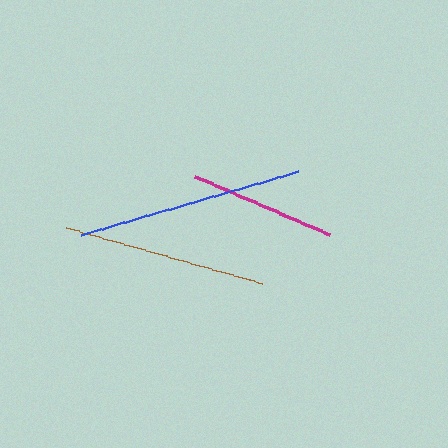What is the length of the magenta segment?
The magenta segment is approximately 147 pixels long.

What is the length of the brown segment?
The brown segment is approximately 204 pixels long.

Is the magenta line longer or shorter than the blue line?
The blue line is longer than the magenta line.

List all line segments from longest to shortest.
From longest to shortest: blue, brown, magenta.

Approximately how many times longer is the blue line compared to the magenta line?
The blue line is approximately 1.5 times the length of the magenta line.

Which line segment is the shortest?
The magenta line is the shortest at approximately 147 pixels.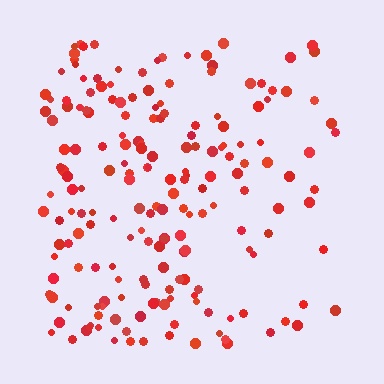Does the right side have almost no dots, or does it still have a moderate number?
Still a moderate number, just noticeably fewer than the left.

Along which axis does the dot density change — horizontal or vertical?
Horizontal.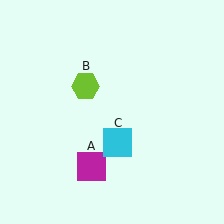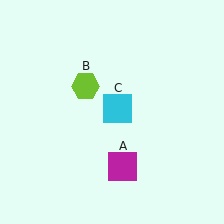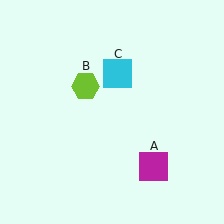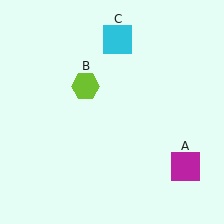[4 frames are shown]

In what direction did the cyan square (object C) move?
The cyan square (object C) moved up.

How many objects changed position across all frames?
2 objects changed position: magenta square (object A), cyan square (object C).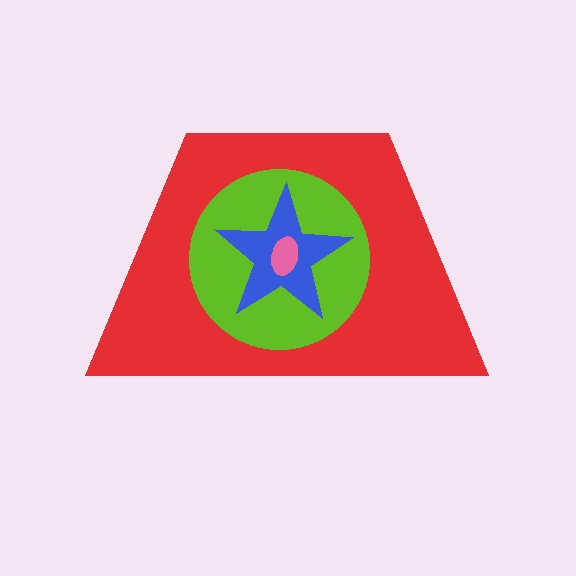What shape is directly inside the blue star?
The pink ellipse.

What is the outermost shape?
The red trapezoid.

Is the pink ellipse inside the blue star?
Yes.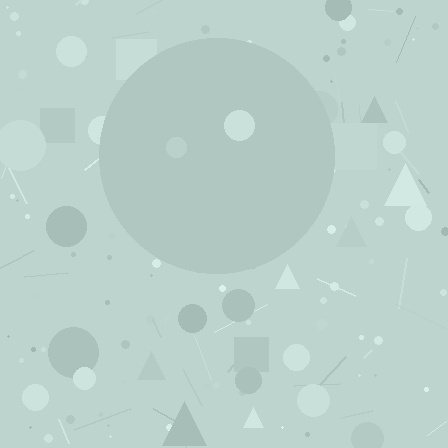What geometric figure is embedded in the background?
A circle is embedded in the background.